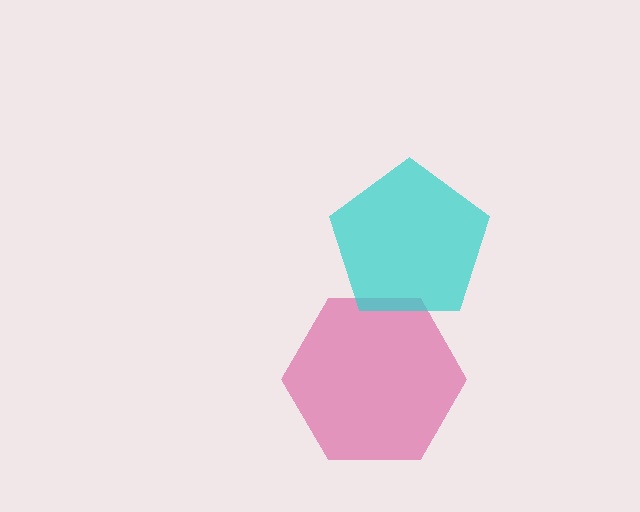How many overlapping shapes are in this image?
There are 2 overlapping shapes in the image.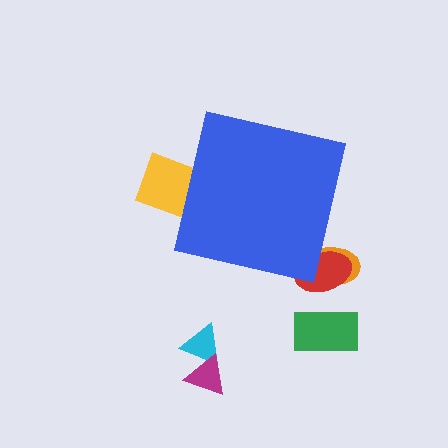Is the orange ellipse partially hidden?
Yes, the orange ellipse is partially hidden behind the blue square.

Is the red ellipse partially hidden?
Yes, the red ellipse is partially hidden behind the blue square.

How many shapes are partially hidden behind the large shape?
3 shapes are partially hidden.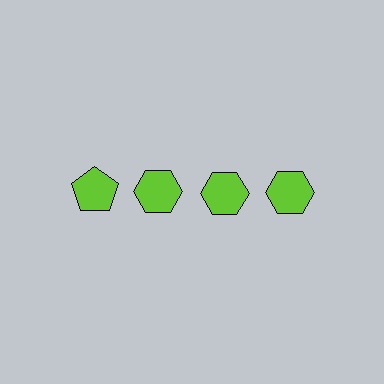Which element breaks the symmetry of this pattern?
The lime pentagon in the top row, leftmost column breaks the symmetry. All other shapes are lime hexagons.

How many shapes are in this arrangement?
There are 4 shapes arranged in a grid pattern.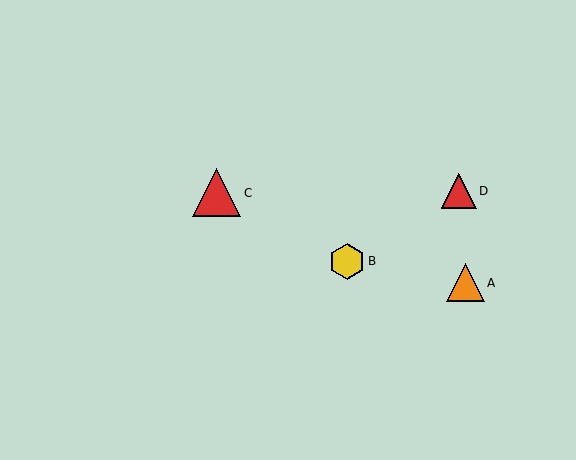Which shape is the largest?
The red triangle (labeled C) is the largest.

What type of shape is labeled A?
Shape A is an orange triangle.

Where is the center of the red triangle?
The center of the red triangle is at (217, 193).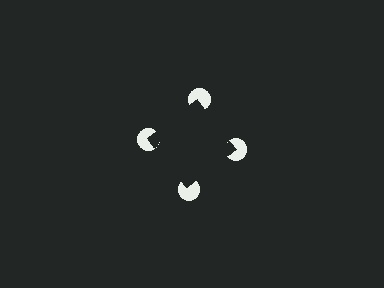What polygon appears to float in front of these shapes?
An illusory square — its edges are inferred from the aligned wedge cuts in the pac-man discs, not physically drawn.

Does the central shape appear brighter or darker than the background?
It typically appears slightly darker than the background, even though no actual brightness change is drawn.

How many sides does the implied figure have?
4 sides.